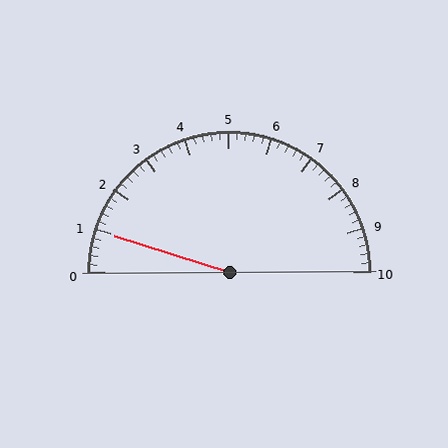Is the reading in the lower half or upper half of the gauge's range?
The reading is in the lower half of the range (0 to 10).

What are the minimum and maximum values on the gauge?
The gauge ranges from 0 to 10.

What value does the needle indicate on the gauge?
The needle indicates approximately 1.0.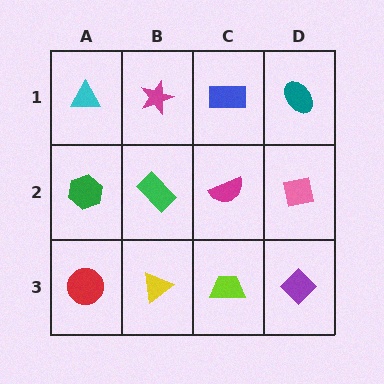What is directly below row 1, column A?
A green hexagon.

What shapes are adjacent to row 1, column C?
A magenta semicircle (row 2, column C), a magenta star (row 1, column B), a teal ellipse (row 1, column D).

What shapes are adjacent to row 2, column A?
A cyan triangle (row 1, column A), a red circle (row 3, column A), a green rectangle (row 2, column B).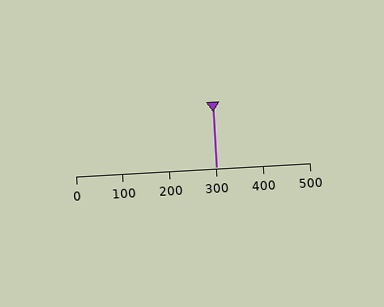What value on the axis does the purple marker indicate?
The marker indicates approximately 300.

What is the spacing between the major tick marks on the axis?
The major ticks are spaced 100 apart.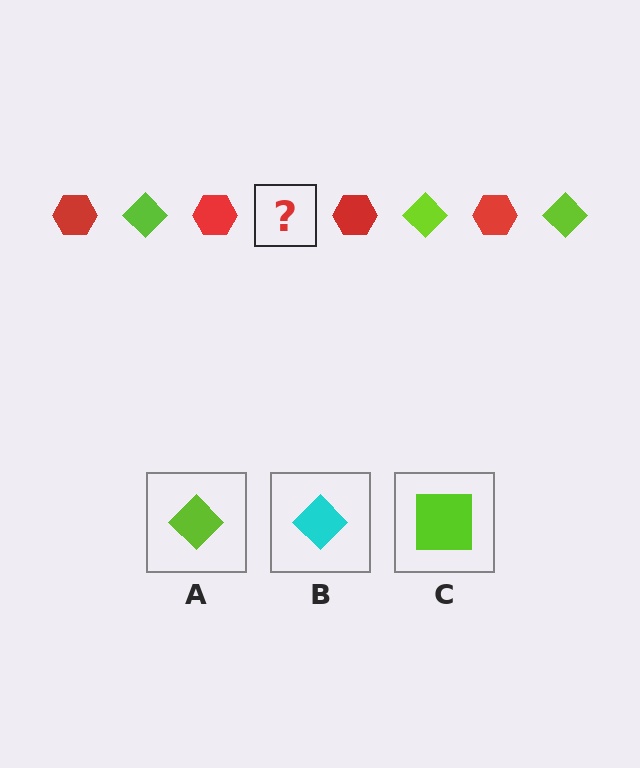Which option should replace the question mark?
Option A.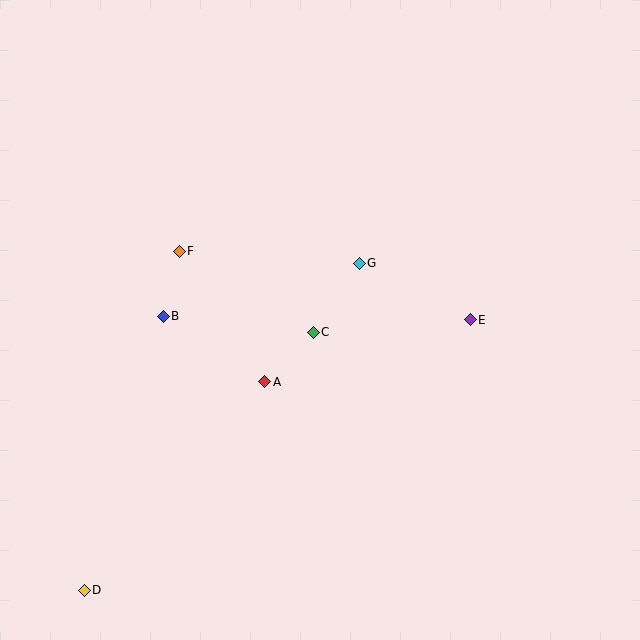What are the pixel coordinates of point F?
Point F is at (179, 251).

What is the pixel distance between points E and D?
The distance between E and D is 471 pixels.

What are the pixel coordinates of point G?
Point G is at (359, 263).